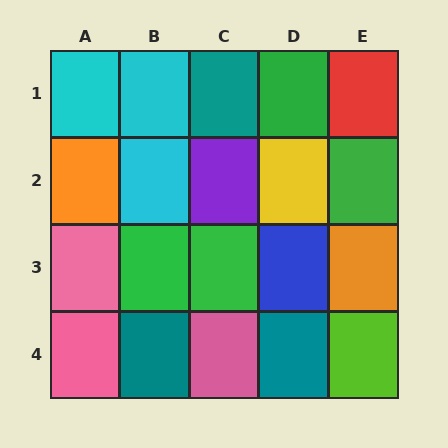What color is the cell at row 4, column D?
Teal.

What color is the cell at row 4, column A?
Pink.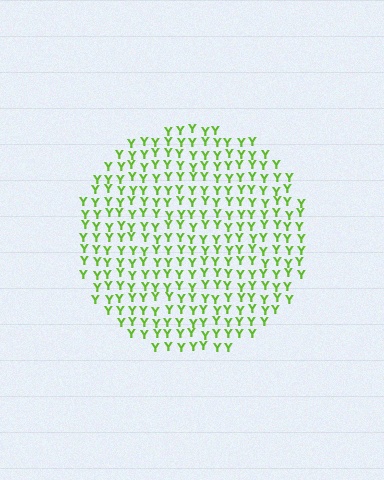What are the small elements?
The small elements are letter Y's.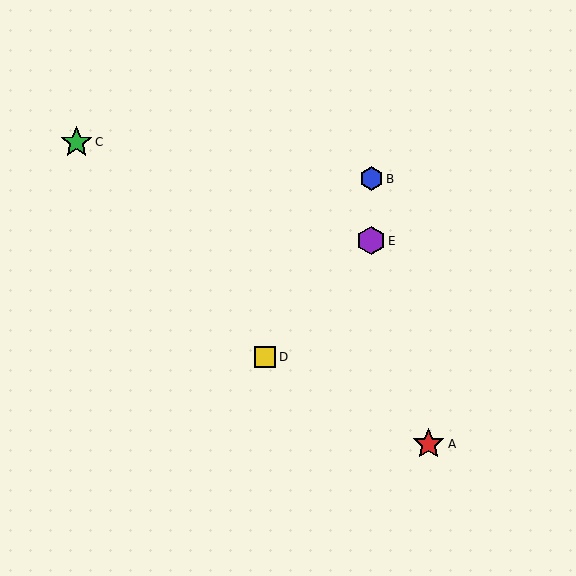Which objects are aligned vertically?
Objects B, E are aligned vertically.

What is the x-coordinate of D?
Object D is at x≈265.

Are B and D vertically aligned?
No, B is at x≈371 and D is at x≈265.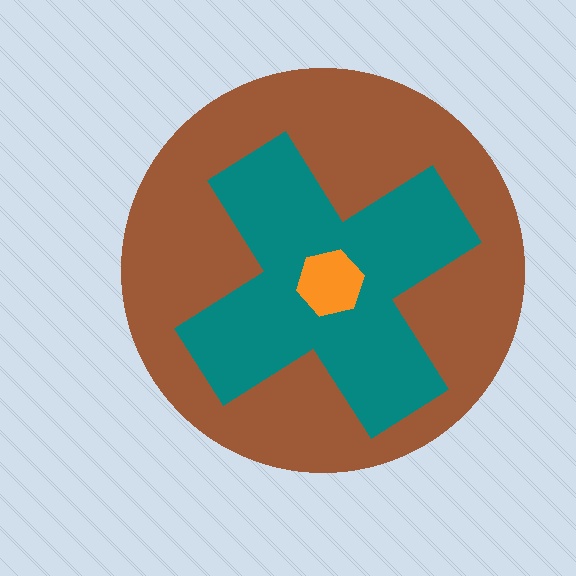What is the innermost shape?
The orange hexagon.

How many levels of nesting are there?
3.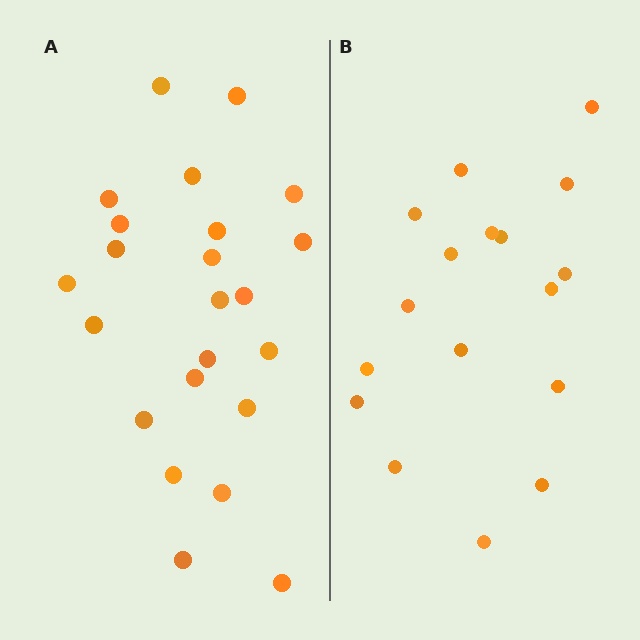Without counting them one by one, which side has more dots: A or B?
Region A (the left region) has more dots.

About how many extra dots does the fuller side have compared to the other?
Region A has about 6 more dots than region B.